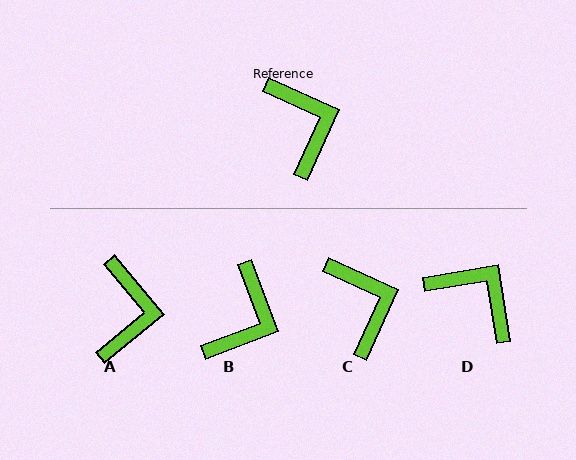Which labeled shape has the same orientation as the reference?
C.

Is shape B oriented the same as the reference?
No, it is off by about 45 degrees.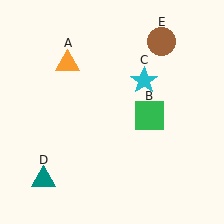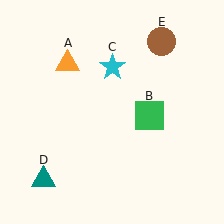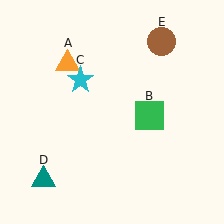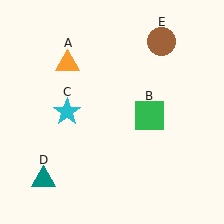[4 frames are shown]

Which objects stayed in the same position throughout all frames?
Orange triangle (object A) and green square (object B) and teal triangle (object D) and brown circle (object E) remained stationary.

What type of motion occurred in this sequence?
The cyan star (object C) rotated counterclockwise around the center of the scene.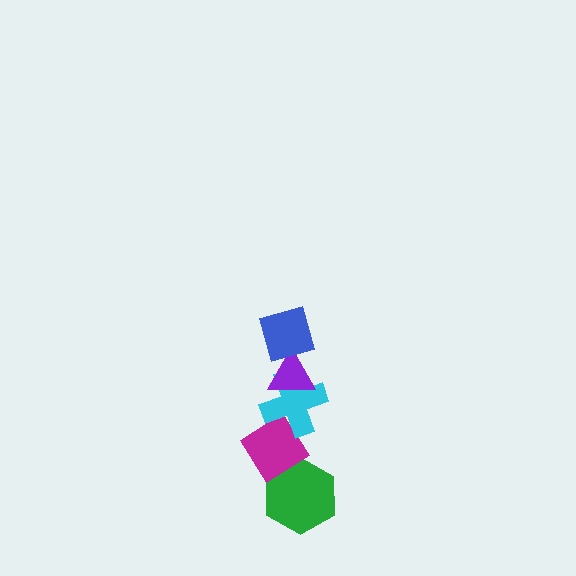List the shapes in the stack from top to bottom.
From top to bottom: the blue diamond, the purple triangle, the cyan cross, the magenta diamond, the green hexagon.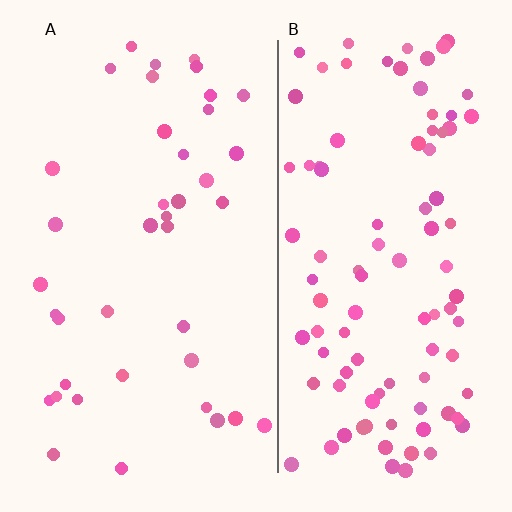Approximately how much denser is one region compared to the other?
Approximately 2.5× — region B over region A.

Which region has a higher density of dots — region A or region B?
B (the right).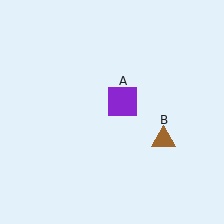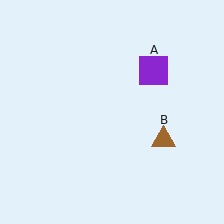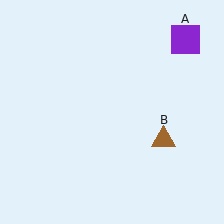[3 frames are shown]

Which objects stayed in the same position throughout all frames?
Brown triangle (object B) remained stationary.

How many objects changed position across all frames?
1 object changed position: purple square (object A).